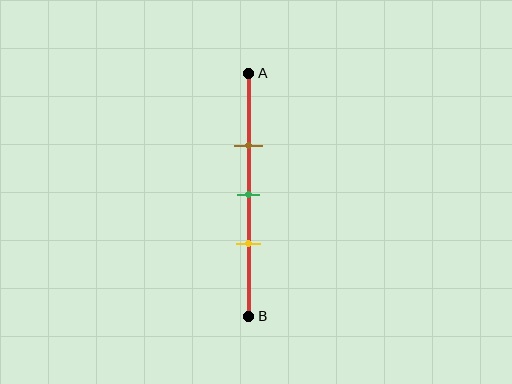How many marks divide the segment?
There are 3 marks dividing the segment.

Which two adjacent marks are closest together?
The green and yellow marks are the closest adjacent pair.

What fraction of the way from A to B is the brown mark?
The brown mark is approximately 30% (0.3) of the way from A to B.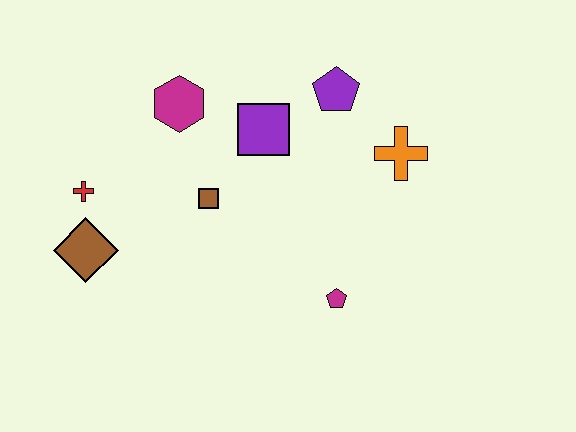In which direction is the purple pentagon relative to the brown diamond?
The purple pentagon is to the right of the brown diamond.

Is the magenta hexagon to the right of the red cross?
Yes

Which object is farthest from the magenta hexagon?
The magenta pentagon is farthest from the magenta hexagon.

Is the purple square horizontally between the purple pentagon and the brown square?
Yes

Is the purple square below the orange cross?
No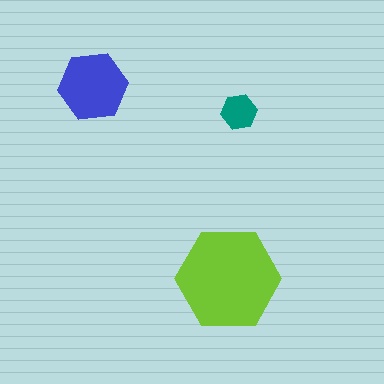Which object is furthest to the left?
The blue hexagon is leftmost.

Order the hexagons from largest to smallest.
the lime one, the blue one, the teal one.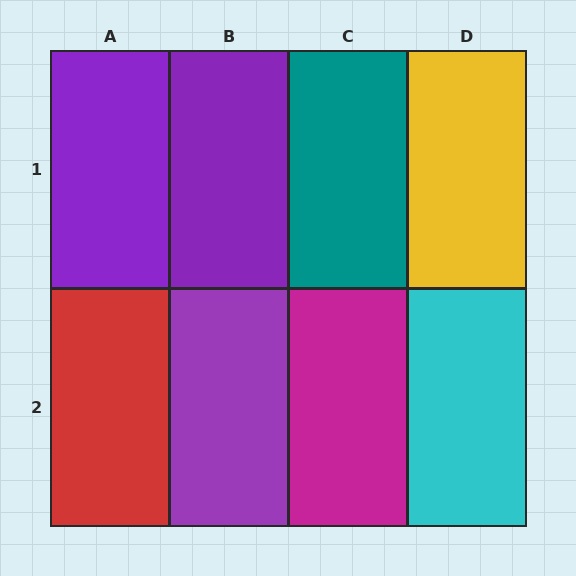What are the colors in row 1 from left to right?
Purple, purple, teal, yellow.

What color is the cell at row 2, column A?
Red.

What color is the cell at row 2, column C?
Magenta.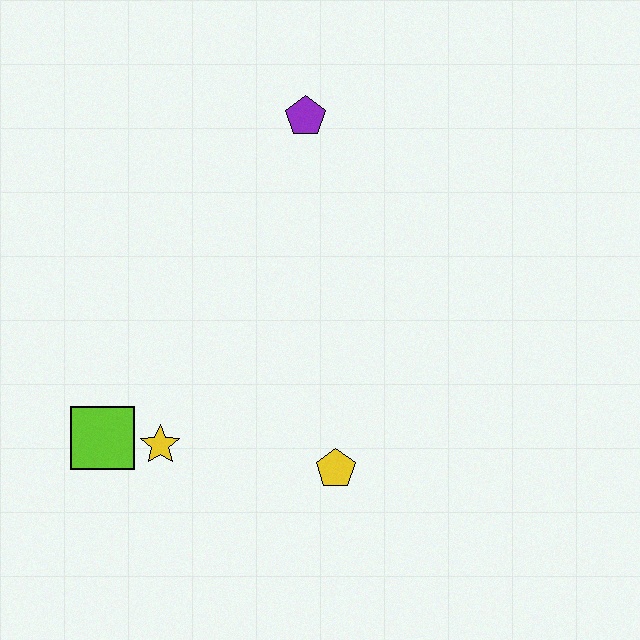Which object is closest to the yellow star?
The lime square is closest to the yellow star.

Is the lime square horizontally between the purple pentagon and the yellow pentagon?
No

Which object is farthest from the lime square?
The purple pentagon is farthest from the lime square.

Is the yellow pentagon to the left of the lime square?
No